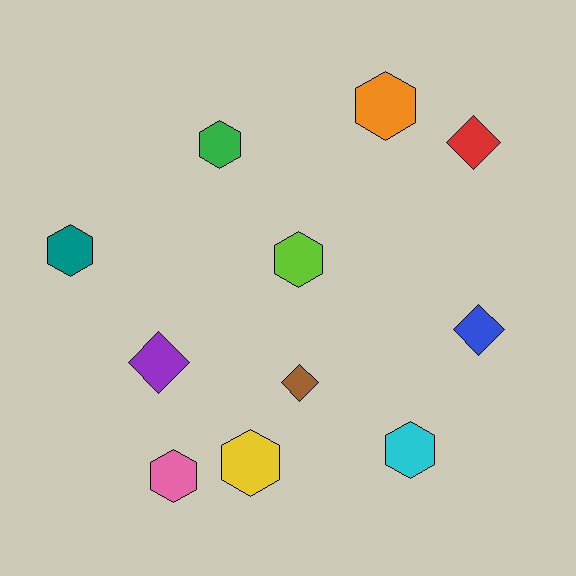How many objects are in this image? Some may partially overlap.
There are 11 objects.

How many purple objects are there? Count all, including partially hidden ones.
There is 1 purple object.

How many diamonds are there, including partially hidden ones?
There are 4 diamonds.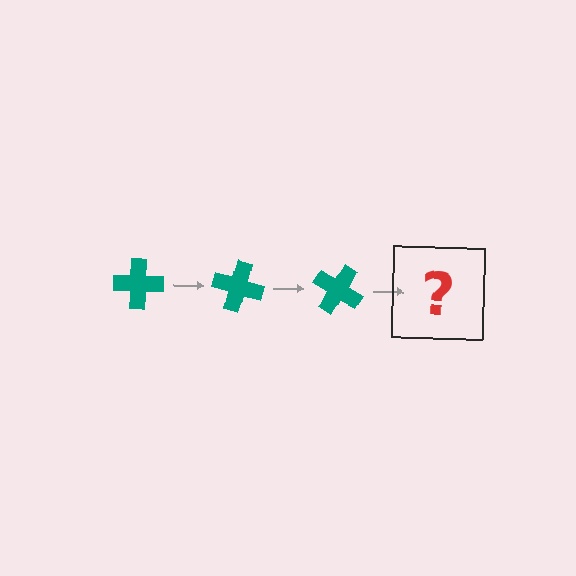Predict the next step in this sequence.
The next step is a teal cross rotated 45 degrees.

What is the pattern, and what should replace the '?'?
The pattern is that the cross rotates 15 degrees each step. The '?' should be a teal cross rotated 45 degrees.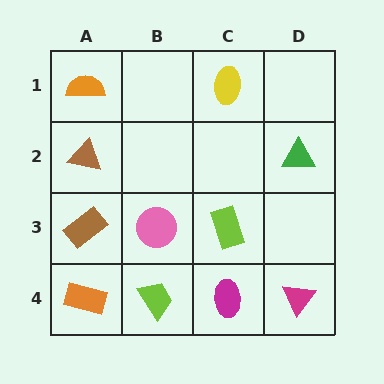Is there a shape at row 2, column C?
No, that cell is empty.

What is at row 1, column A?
An orange semicircle.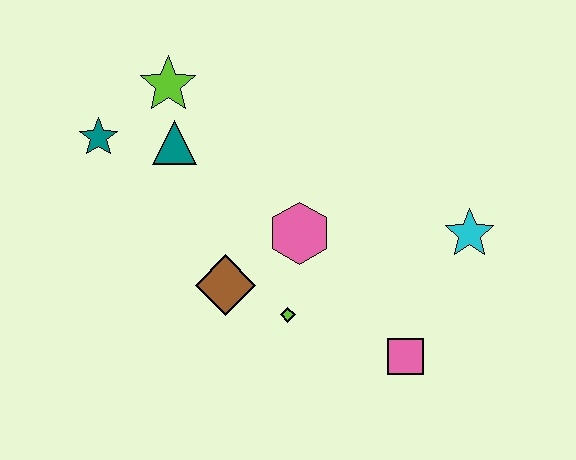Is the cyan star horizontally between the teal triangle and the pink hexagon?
No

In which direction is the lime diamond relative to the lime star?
The lime diamond is below the lime star.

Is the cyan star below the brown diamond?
No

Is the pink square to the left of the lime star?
No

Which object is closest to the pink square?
The lime diamond is closest to the pink square.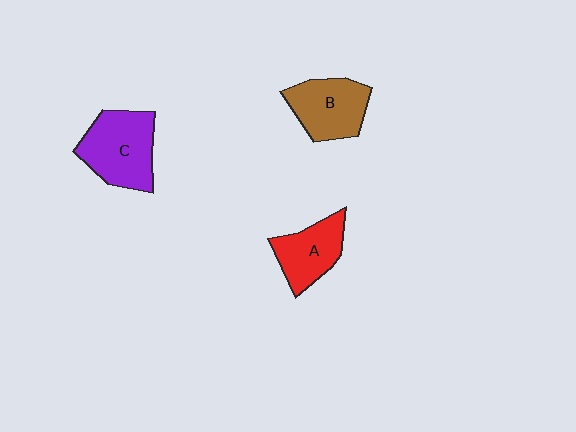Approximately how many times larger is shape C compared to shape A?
Approximately 1.4 times.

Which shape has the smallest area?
Shape A (red).